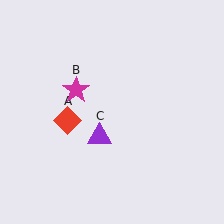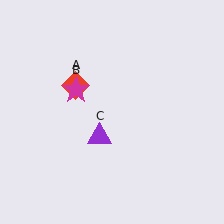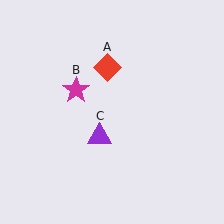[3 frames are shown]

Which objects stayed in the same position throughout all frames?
Magenta star (object B) and purple triangle (object C) remained stationary.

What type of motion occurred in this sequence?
The red diamond (object A) rotated clockwise around the center of the scene.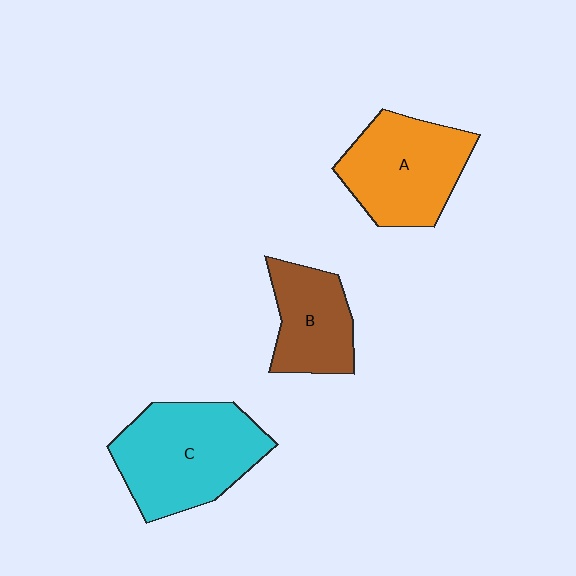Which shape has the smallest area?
Shape B (brown).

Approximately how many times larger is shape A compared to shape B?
Approximately 1.4 times.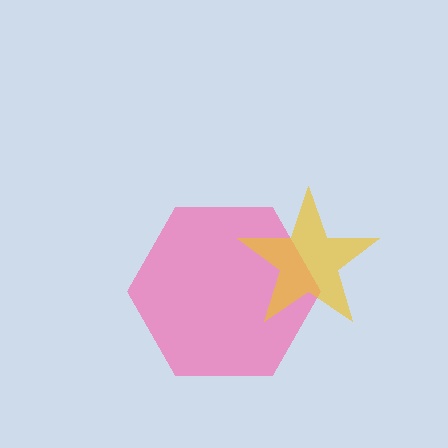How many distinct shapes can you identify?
There are 2 distinct shapes: a pink hexagon, a yellow star.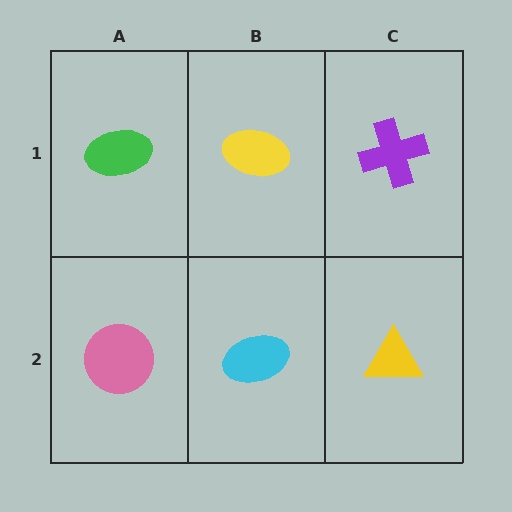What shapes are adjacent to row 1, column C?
A yellow triangle (row 2, column C), a yellow ellipse (row 1, column B).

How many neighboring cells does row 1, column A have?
2.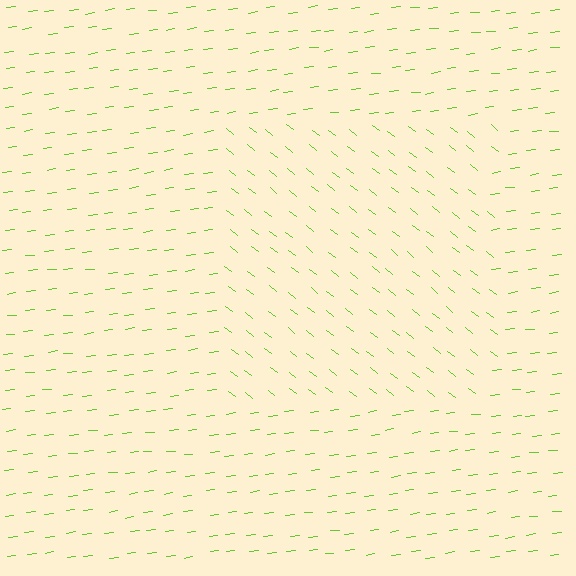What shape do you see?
I see a rectangle.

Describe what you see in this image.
The image is filled with small lime line segments. A rectangle region in the image has lines oriented differently from the surrounding lines, creating a visible texture boundary.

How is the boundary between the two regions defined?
The boundary is defined purely by a change in line orientation (approximately 45 degrees difference). All lines are the same color and thickness.